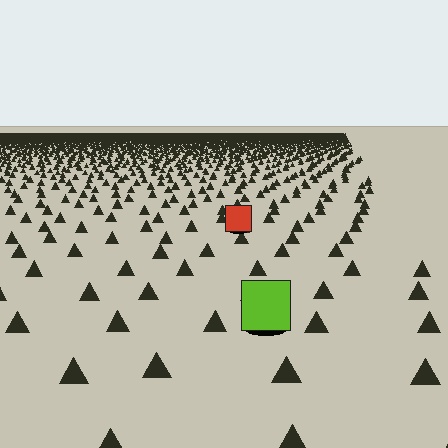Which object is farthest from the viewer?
The red square is farthest from the viewer. It appears smaller and the ground texture around it is denser.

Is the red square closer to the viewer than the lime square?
No. The lime square is closer — you can tell from the texture gradient: the ground texture is coarser near it.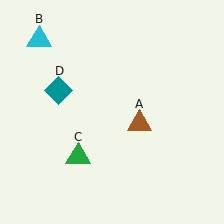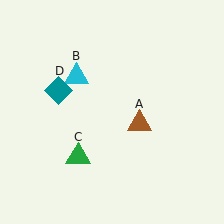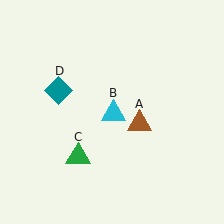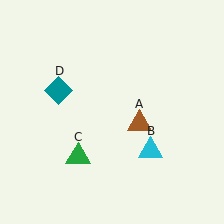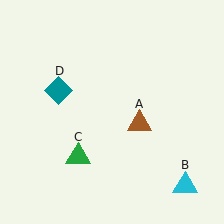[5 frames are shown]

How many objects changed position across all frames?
1 object changed position: cyan triangle (object B).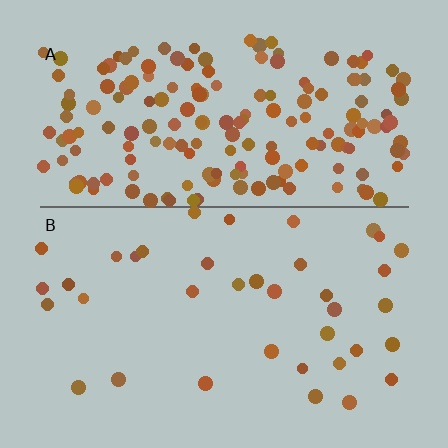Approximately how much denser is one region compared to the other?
Approximately 4.7× — region A over region B.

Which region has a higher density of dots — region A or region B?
A (the top).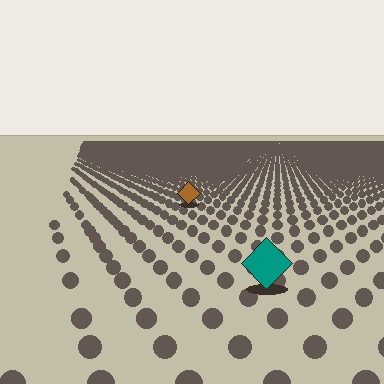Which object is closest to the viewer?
The teal diamond is closest. The texture marks near it are larger and more spread out.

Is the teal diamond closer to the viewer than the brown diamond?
Yes. The teal diamond is closer — you can tell from the texture gradient: the ground texture is coarser near it.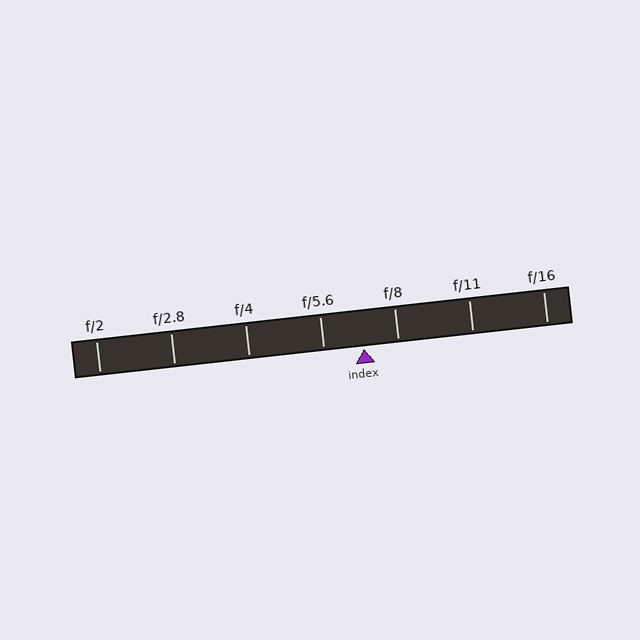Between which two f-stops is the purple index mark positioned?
The index mark is between f/5.6 and f/8.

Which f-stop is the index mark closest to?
The index mark is closest to f/8.